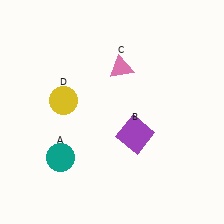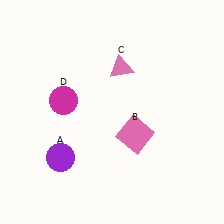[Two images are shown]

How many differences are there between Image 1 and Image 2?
There are 3 differences between the two images.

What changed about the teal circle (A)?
In Image 1, A is teal. In Image 2, it changed to purple.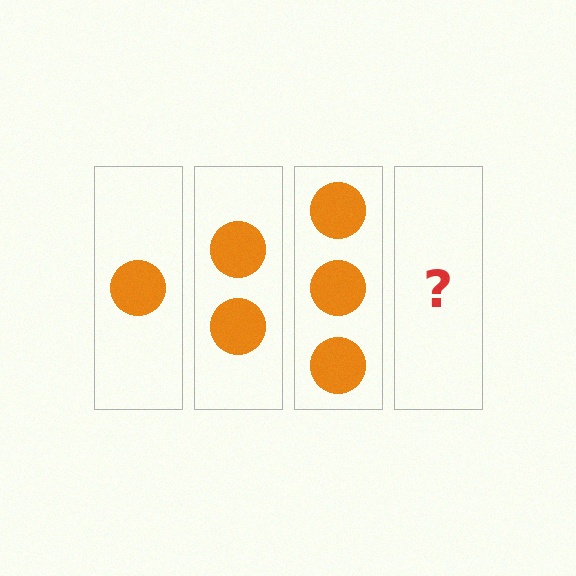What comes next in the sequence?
The next element should be 4 circles.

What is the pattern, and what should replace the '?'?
The pattern is that each step adds one more circle. The '?' should be 4 circles.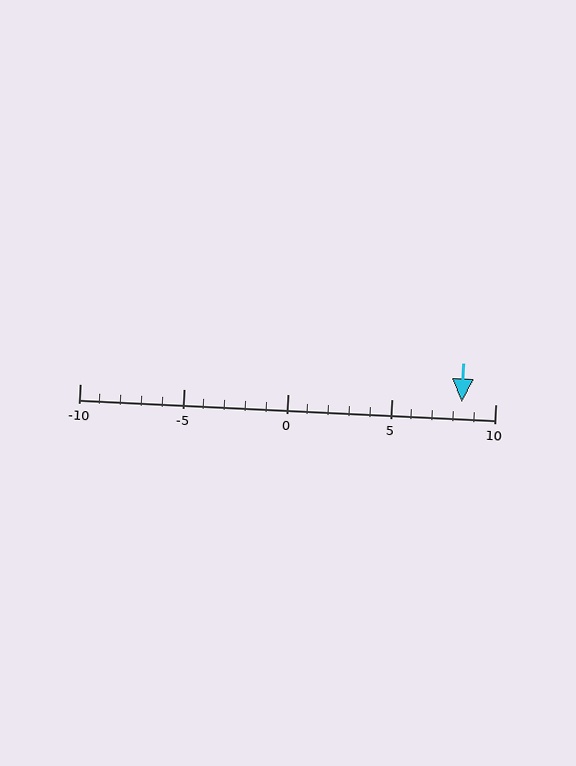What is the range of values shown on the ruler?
The ruler shows values from -10 to 10.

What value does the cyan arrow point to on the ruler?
The cyan arrow points to approximately 8.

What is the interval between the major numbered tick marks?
The major tick marks are spaced 5 units apart.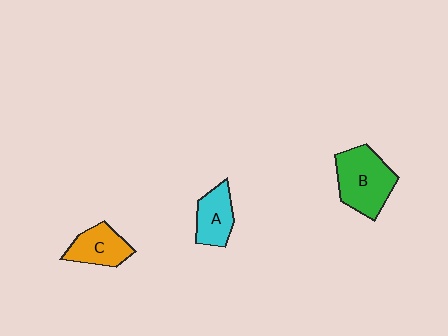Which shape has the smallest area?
Shape A (cyan).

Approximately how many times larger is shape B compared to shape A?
Approximately 1.6 times.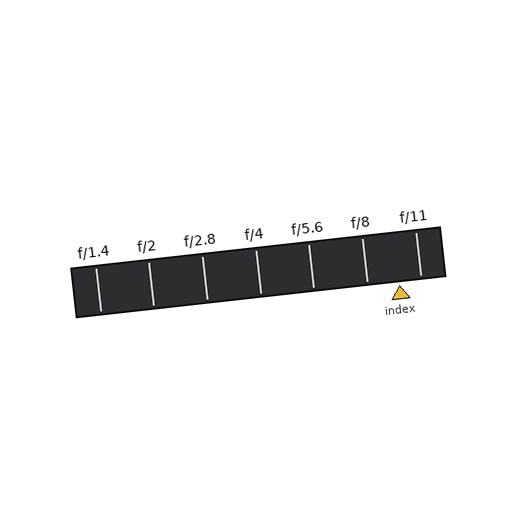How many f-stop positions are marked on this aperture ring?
There are 7 f-stop positions marked.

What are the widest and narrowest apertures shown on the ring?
The widest aperture shown is f/1.4 and the narrowest is f/11.